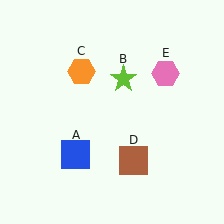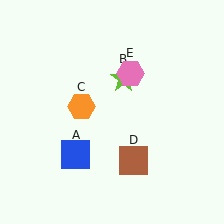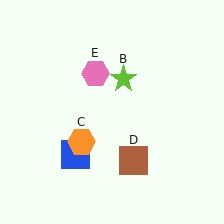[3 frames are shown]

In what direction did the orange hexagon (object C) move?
The orange hexagon (object C) moved down.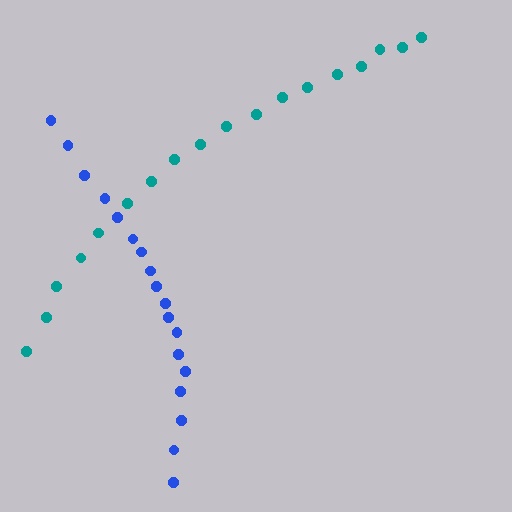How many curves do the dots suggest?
There are 2 distinct paths.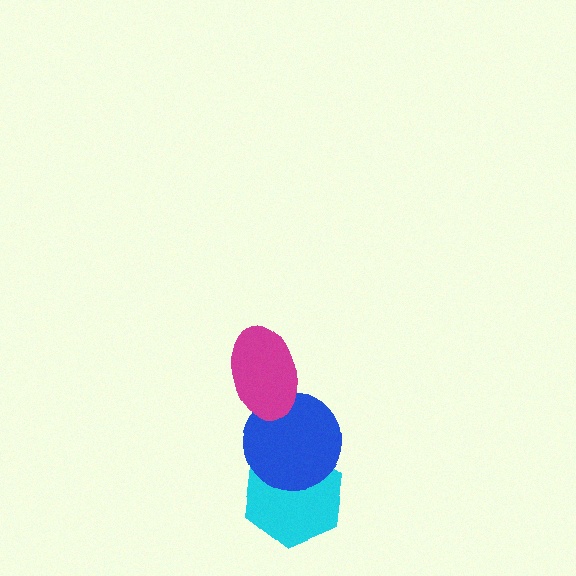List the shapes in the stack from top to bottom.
From top to bottom: the magenta ellipse, the blue circle, the cyan hexagon.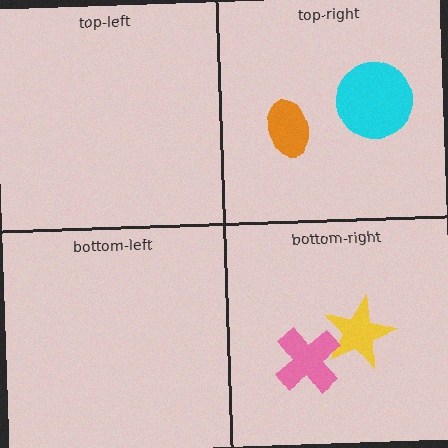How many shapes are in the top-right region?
2.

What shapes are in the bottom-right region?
The yellow star, the pink cross.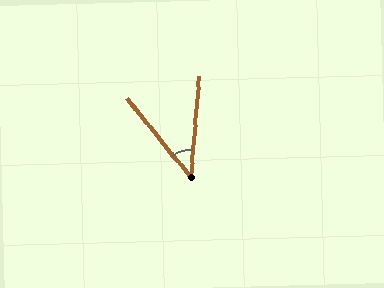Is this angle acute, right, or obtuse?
It is acute.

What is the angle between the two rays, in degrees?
Approximately 44 degrees.